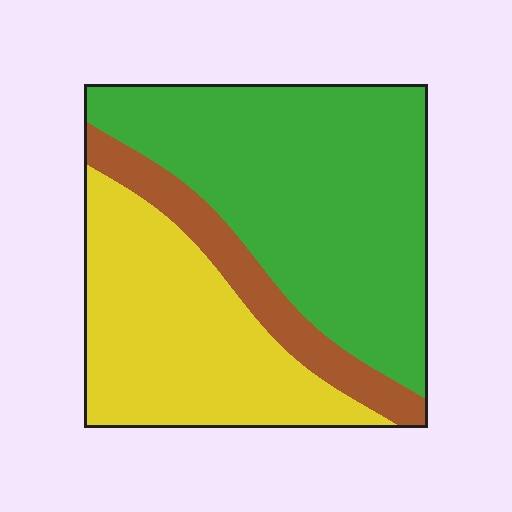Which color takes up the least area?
Brown, at roughly 15%.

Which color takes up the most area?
Green, at roughly 50%.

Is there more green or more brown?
Green.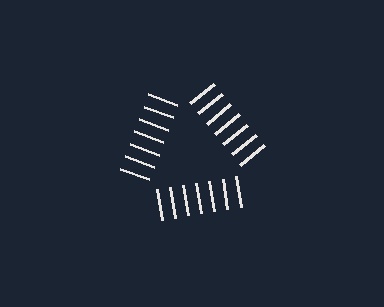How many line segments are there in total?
21 — 7 along each of the 3 edges.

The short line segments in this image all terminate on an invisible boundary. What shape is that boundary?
An illusory triangle — the line segments terminate on its edges but no continuous stroke is drawn.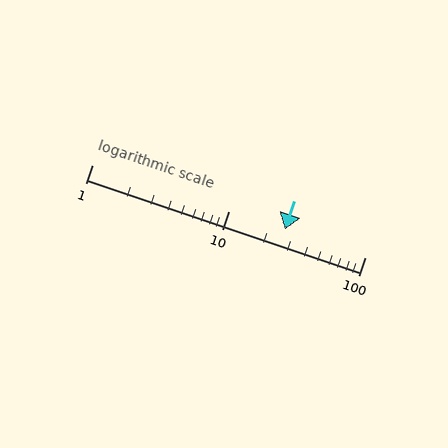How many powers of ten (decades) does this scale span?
The scale spans 2 decades, from 1 to 100.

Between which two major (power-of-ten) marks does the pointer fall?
The pointer is between 10 and 100.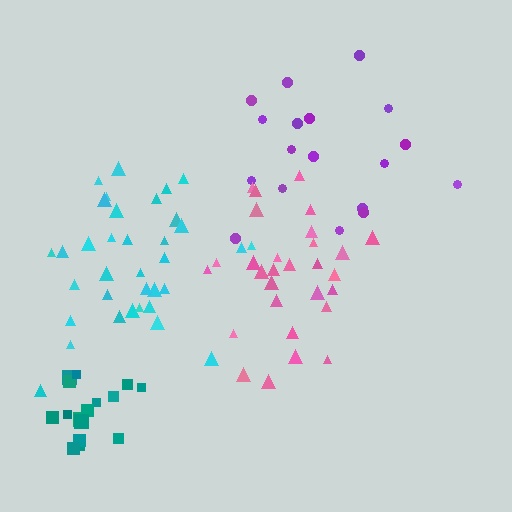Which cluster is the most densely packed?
Teal.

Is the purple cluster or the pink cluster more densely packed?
Pink.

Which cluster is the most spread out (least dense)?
Purple.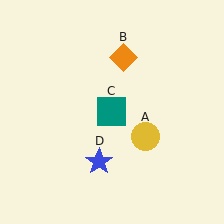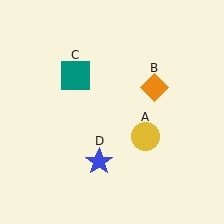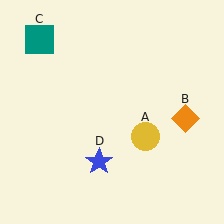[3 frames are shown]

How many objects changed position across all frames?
2 objects changed position: orange diamond (object B), teal square (object C).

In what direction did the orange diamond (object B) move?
The orange diamond (object B) moved down and to the right.